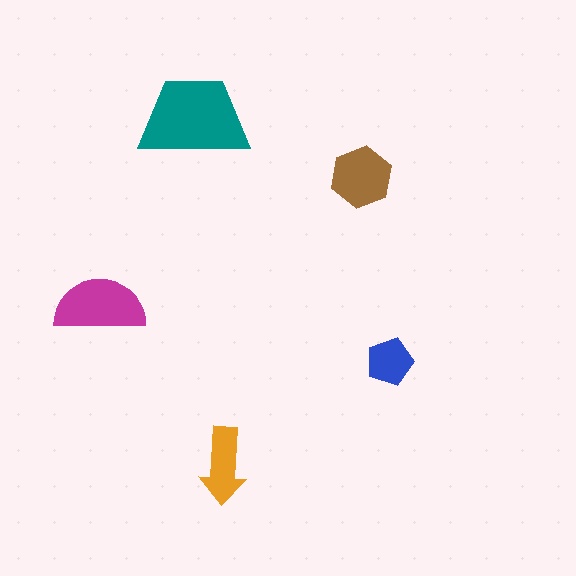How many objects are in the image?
There are 5 objects in the image.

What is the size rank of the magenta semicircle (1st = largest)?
2nd.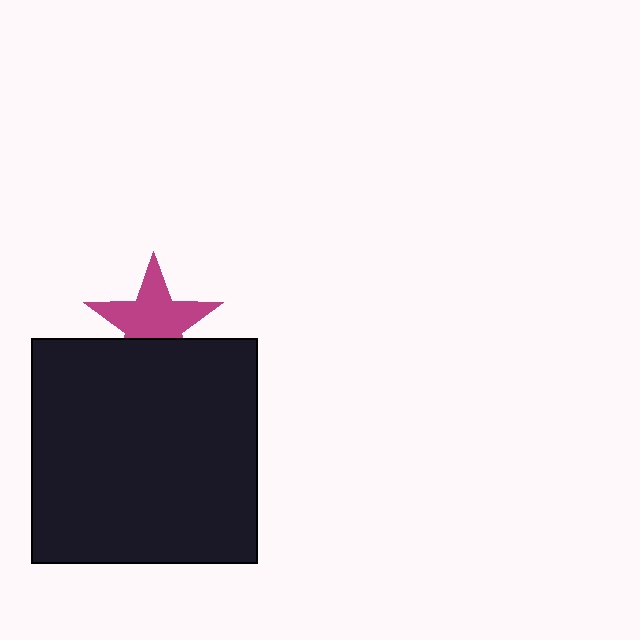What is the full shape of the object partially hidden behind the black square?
The partially hidden object is a magenta star.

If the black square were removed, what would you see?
You would see the complete magenta star.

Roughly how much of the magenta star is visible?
Most of it is visible (roughly 67%).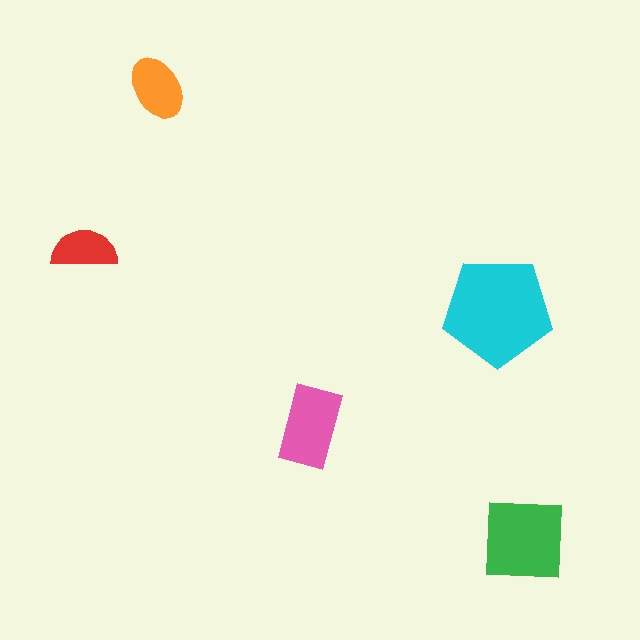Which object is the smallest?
The red semicircle.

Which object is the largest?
The cyan pentagon.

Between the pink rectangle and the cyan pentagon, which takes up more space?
The cyan pentagon.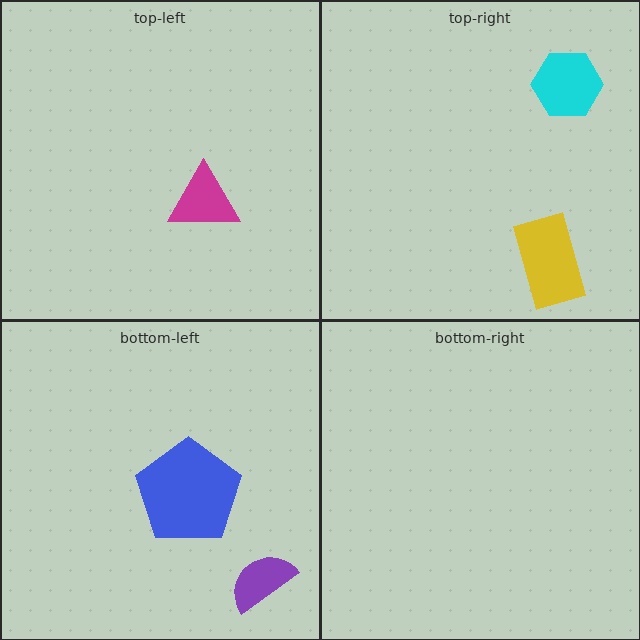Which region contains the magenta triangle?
The top-left region.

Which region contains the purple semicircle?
The bottom-left region.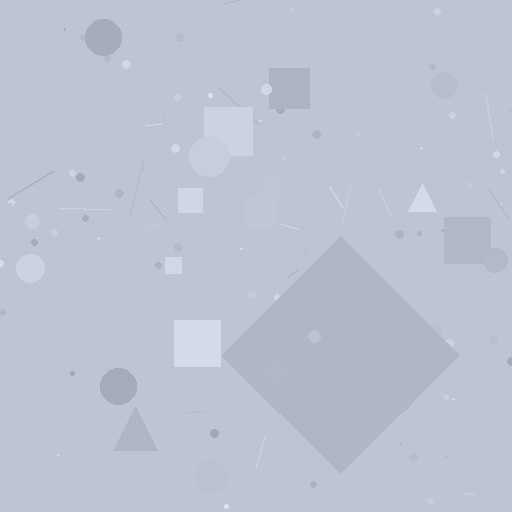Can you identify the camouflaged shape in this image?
The camouflaged shape is a diamond.